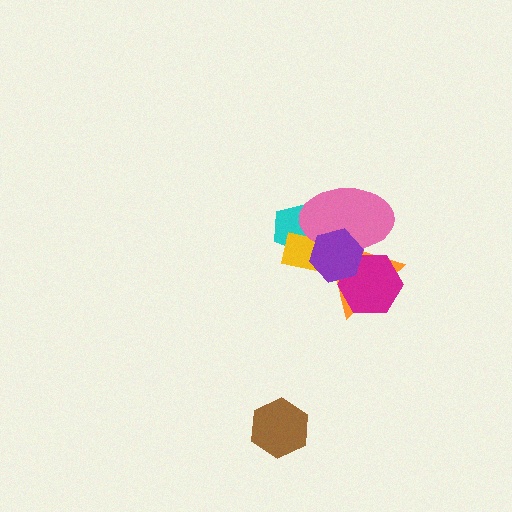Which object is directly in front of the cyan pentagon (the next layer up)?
The yellow rectangle is directly in front of the cyan pentagon.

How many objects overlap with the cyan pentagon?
2 objects overlap with the cyan pentagon.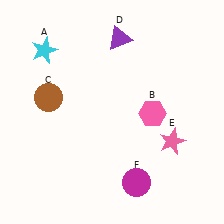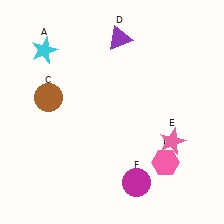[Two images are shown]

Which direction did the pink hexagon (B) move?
The pink hexagon (B) moved down.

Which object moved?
The pink hexagon (B) moved down.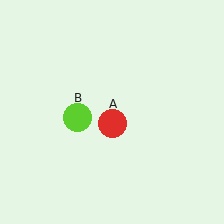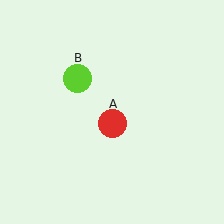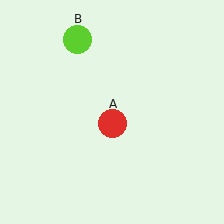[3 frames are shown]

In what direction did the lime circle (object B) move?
The lime circle (object B) moved up.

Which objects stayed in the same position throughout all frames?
Red circle (object A) remained stationary.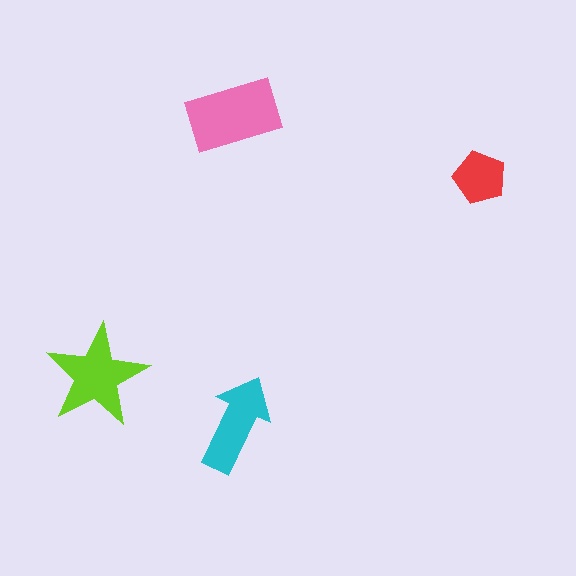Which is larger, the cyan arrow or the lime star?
The lime star.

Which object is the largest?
The pink rectangle.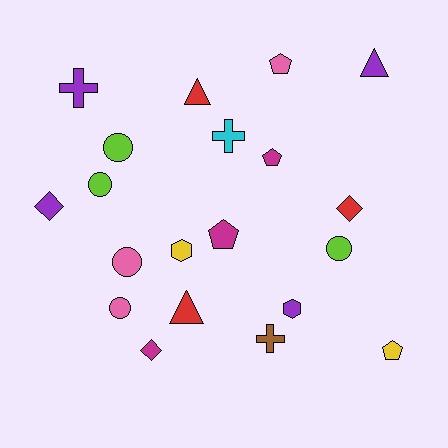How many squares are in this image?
There are no squares.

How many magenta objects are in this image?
There are 3 magenta objects.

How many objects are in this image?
There are 20 objects.